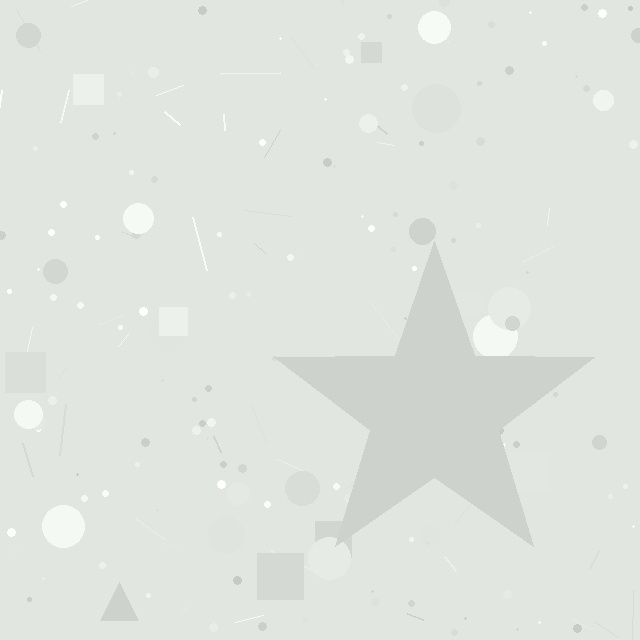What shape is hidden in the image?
A star is hidden in the image.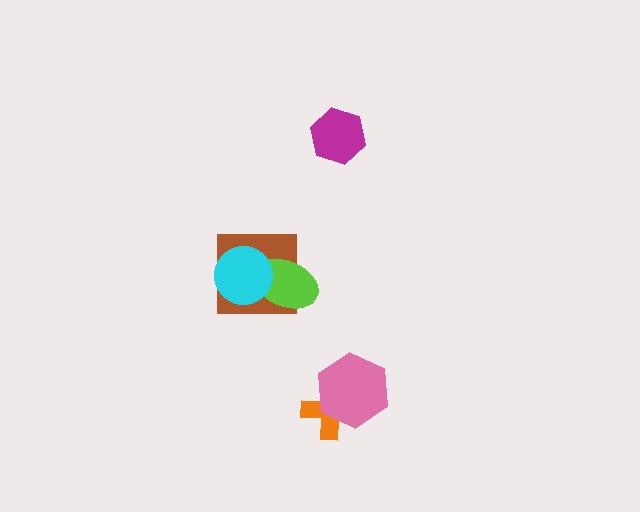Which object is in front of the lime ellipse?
The cyan circle is in front of the lime ellipse.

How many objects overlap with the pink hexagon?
1 object overlaps with the pink hexagon.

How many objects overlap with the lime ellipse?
2 objects overlap with the lime ellipse.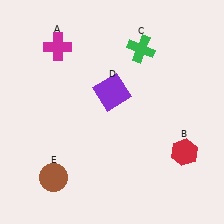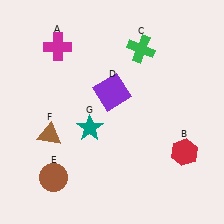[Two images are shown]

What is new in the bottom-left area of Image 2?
A teal star (G) was added in the bottom-left area of Image 2.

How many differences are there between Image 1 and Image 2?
There are 2 differences between the two images.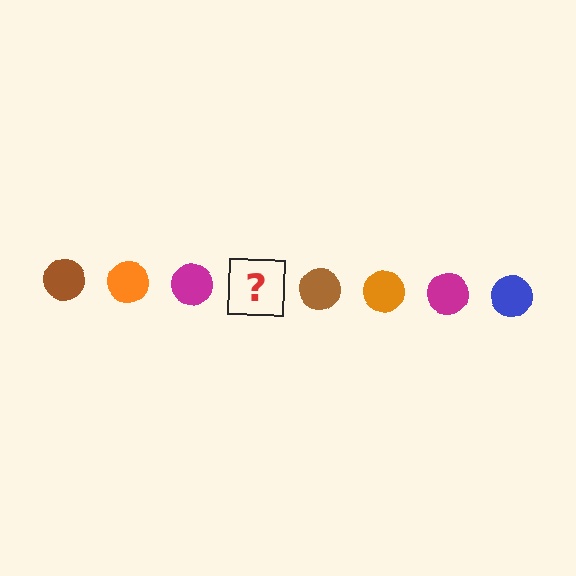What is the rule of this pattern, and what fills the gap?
The rule is that the pattern cycles through brown, orange, magenta, blue circles. The gap should be filled with a blue circle.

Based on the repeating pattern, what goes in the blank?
The blank should be a blue circle.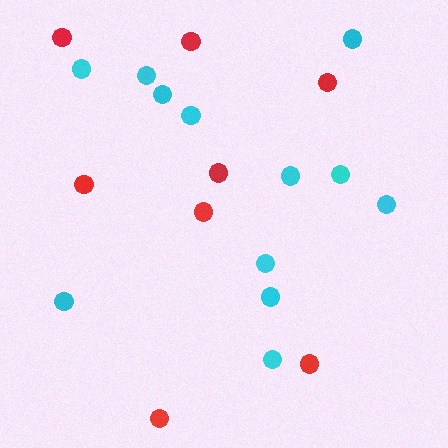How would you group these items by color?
There are 2 groups: one group of red circles (8) and one group of cyan circles (12).